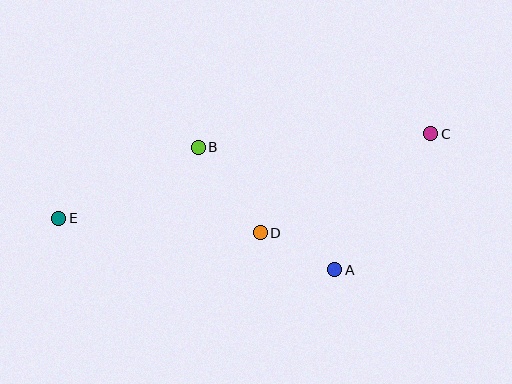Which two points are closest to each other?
Points A and D are closest to each other.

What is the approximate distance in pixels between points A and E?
The distance between A and E is approximately 281 pixels.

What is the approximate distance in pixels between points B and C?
The distance between B and C is approximately 233 pixels.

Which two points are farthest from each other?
Points C and E are farthest from each other.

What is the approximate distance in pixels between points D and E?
The distance between D and E is approximately 202 pixels.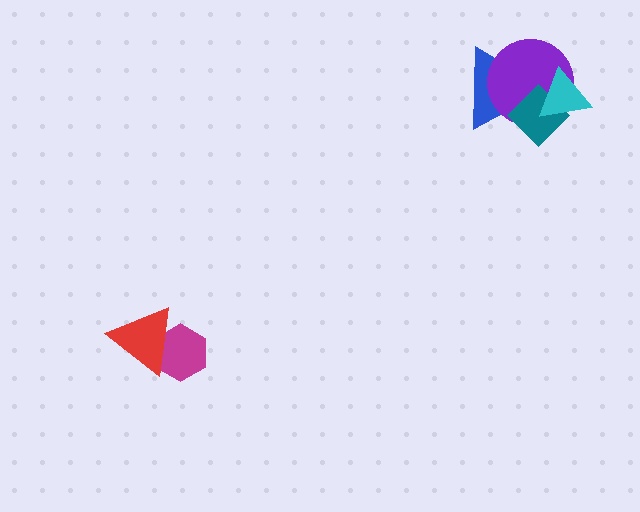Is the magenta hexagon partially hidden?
Yes, it is partially covered by another shape.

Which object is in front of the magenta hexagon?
The red triangle is in front of the magenta hexagon.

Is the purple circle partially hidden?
Yes, it is partially covered by another shape.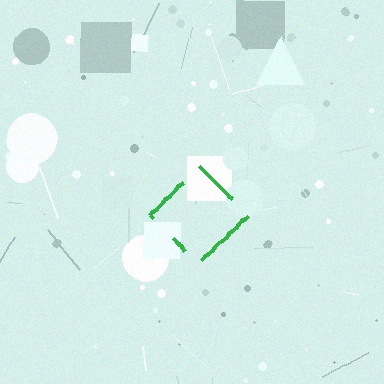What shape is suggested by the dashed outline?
The dashed outline suggests a diamond.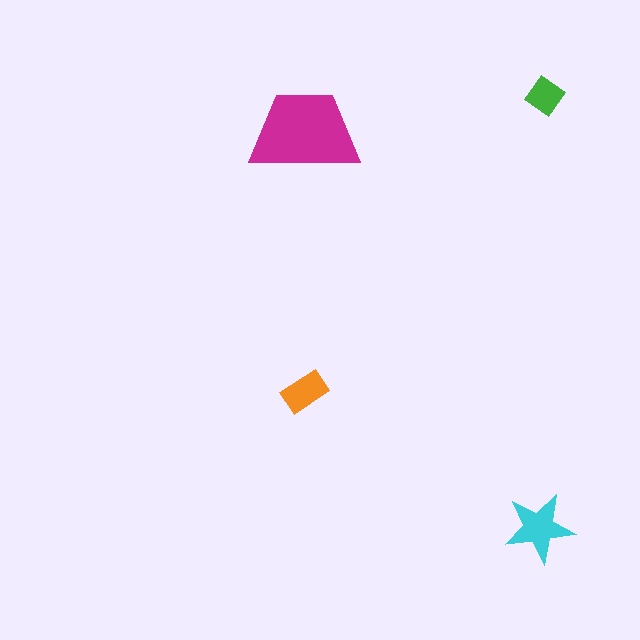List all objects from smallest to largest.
The green diamond, the orange rectangle, the cyan star, the magenta trapezoid.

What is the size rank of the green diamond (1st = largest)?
4th.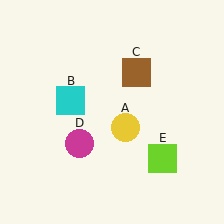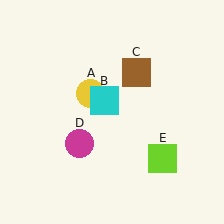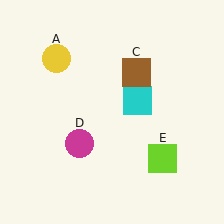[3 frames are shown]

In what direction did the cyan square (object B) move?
The cyan square (object B) moved right.